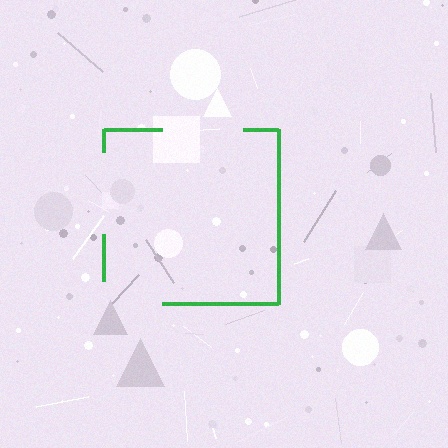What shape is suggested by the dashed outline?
The dashed outline suggests a square.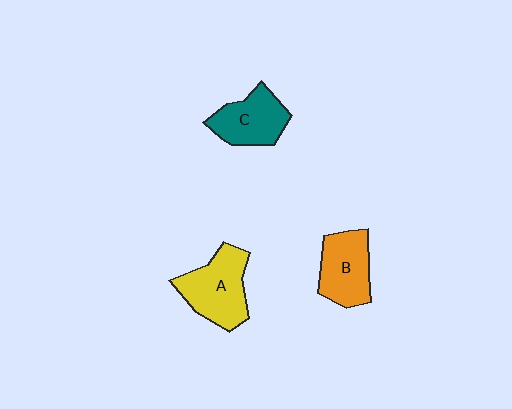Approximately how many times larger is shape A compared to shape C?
Approximately 1.2 times.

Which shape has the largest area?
Shape A (yellow).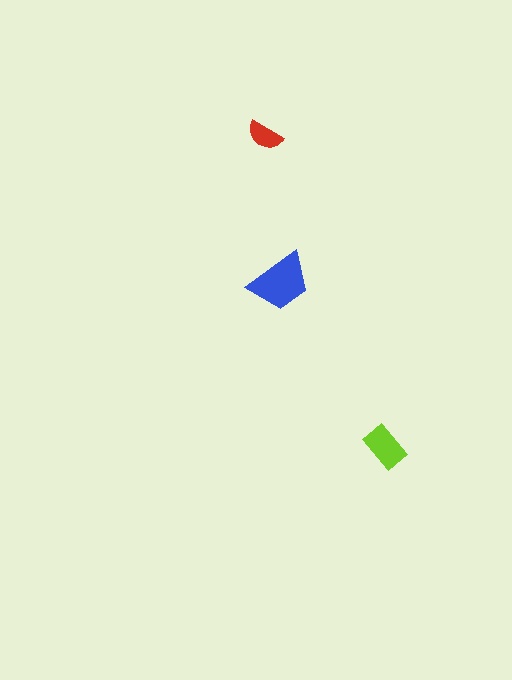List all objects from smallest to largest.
The red semicircle, the lime rectangle, the blue trapezoid.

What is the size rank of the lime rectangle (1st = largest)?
2nd.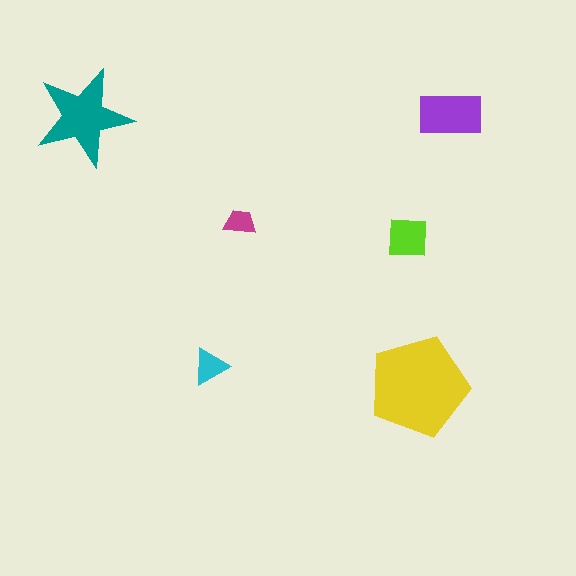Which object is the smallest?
The magenta trapezoid.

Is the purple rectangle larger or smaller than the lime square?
Larger.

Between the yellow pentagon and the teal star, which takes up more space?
The yellow pentagon.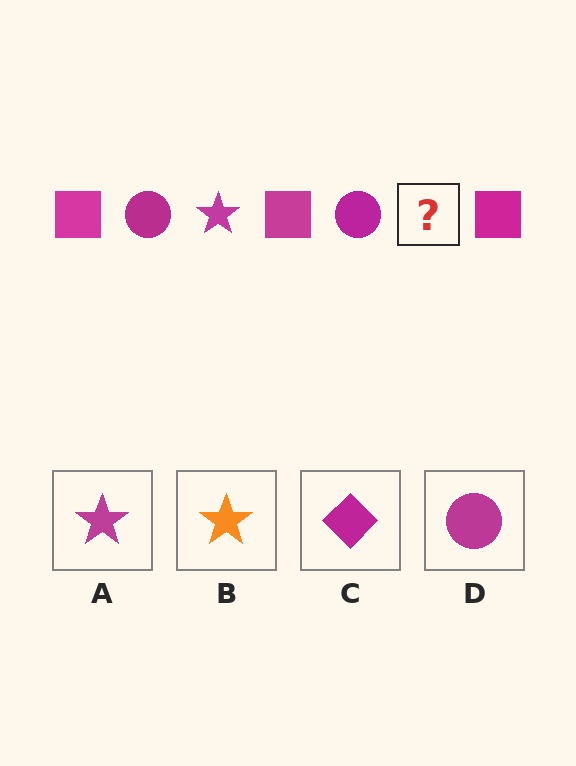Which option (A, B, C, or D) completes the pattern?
A.